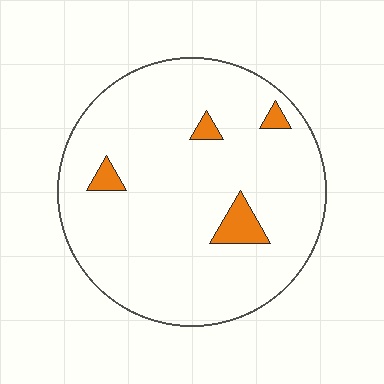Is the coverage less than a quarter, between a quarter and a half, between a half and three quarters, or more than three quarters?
Less than a quarter.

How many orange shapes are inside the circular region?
4.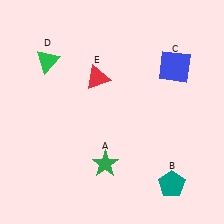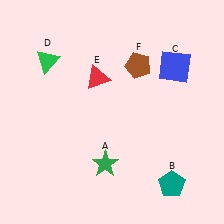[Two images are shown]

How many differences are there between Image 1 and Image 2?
There is 1 difference between the two images.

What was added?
A brown pentagon (F) was added in Image 2.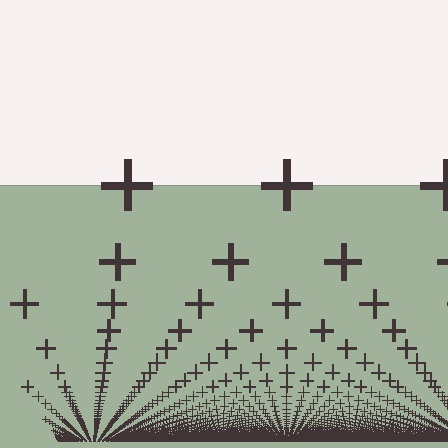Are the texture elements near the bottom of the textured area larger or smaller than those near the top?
Smaller. The gradient is inverted — elements near the bottom are smaller and denser.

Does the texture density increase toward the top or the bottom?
Density increases toward the bottom.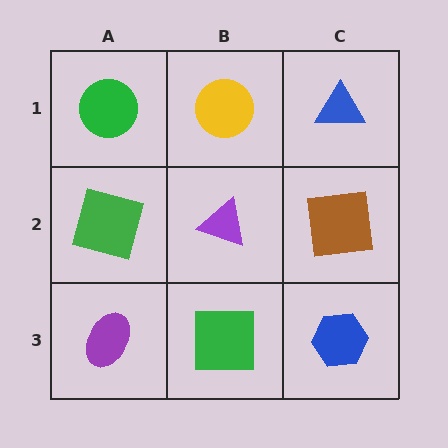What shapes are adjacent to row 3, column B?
A purple triangle (row 2, column B), a purple ellipse (row 3, column A), a blue hexagon (row 3, column C).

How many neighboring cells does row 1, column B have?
3.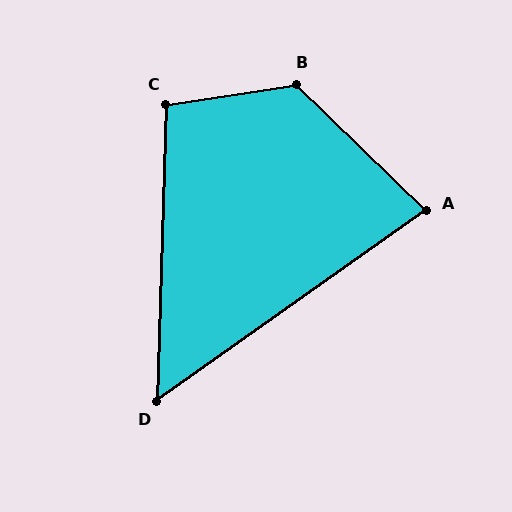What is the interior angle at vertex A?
Approximately 80 degrees (acute).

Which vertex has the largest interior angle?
B, at approximately 127 degrees.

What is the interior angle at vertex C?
Approximately 100 degrees (obtuse).